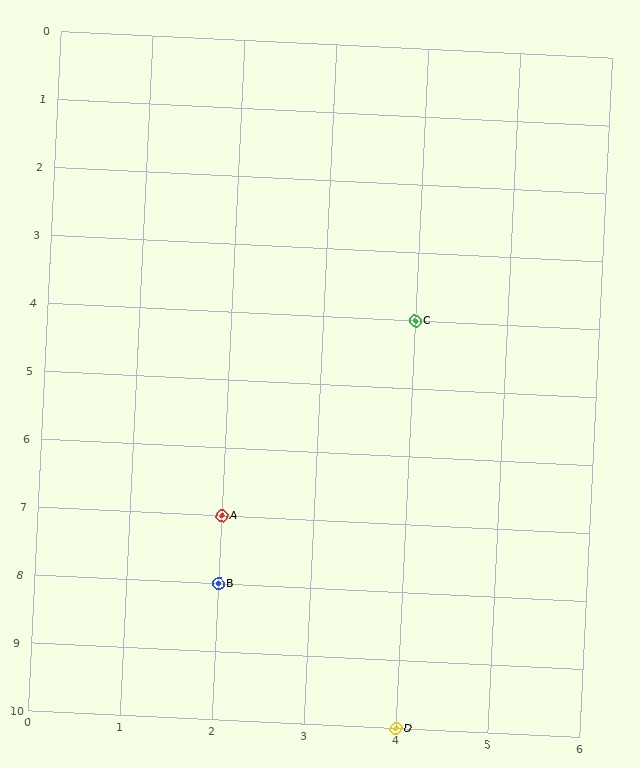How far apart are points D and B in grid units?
Points D and B are 2 columns and 2 rows apart (about 2.8 grid units diagonally).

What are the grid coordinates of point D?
Point D is at grid coordinates (4, 10).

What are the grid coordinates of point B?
Point B is at grid coordinates (2, 8).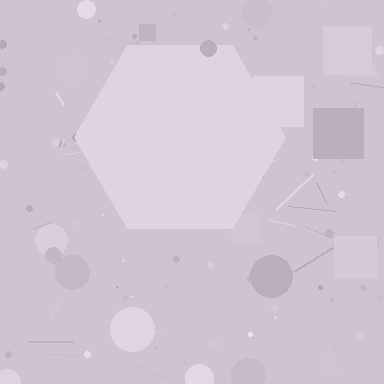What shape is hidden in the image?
A hexagon is hidden in the image.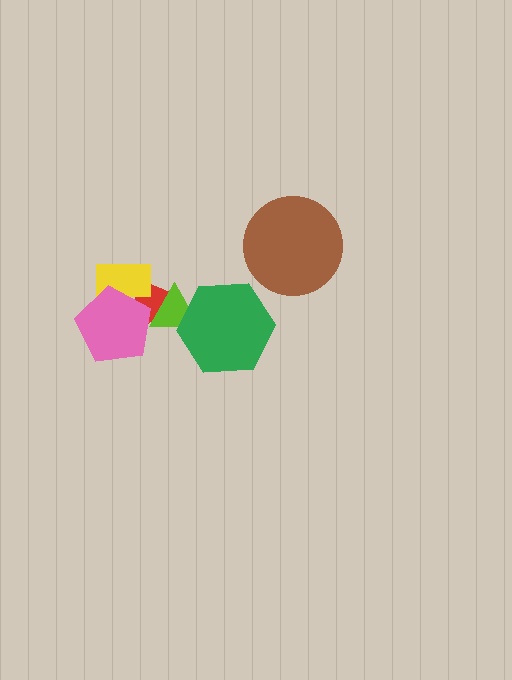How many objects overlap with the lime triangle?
3 objects overlap with the lime triangle.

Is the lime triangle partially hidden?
Yes, it is partially covered by another shape.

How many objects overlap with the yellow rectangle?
2 objects overlap with the yellow rectangle.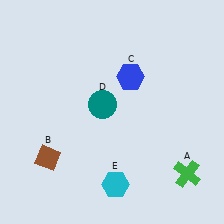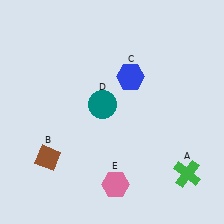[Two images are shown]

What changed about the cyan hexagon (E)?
In Image 1, E is cyan. In Image 2, it changed to pink.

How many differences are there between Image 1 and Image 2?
There is 1 difference between the two images.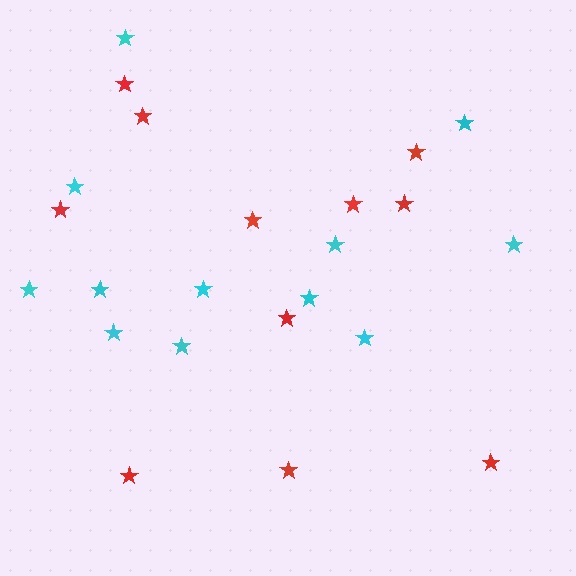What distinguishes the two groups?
There are 2 groups: one group of cyan stars (12) and one group of red stars (11).